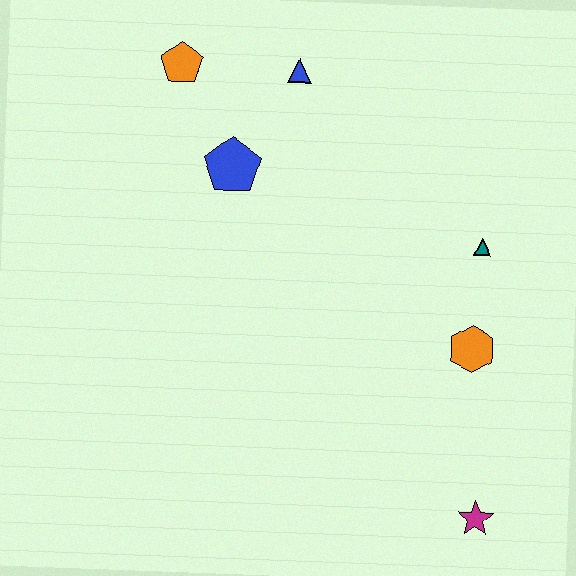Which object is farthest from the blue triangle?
The magenta star is farthest from the blue triangle.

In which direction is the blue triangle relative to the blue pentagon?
The blue triangle is above the blue pentagon.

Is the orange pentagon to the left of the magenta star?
Yes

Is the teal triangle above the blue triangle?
No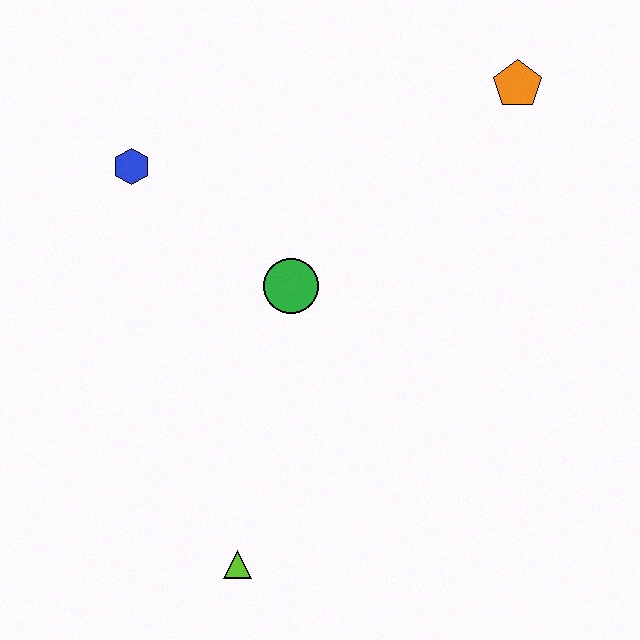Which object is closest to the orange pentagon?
The green circle is closest to the orange pentagon.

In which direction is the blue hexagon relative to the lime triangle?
The blue hexagon is above the lime triangle.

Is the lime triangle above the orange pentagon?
No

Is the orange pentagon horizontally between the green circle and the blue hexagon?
No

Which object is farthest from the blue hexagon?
The lime triangle is farthest from the blue hexagon.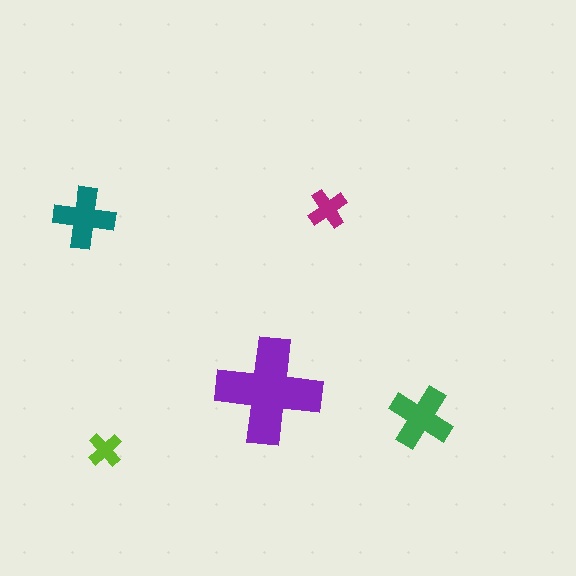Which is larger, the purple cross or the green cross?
The purple one.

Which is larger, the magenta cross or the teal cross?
The teal one.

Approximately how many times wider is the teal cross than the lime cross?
About 2 times wider.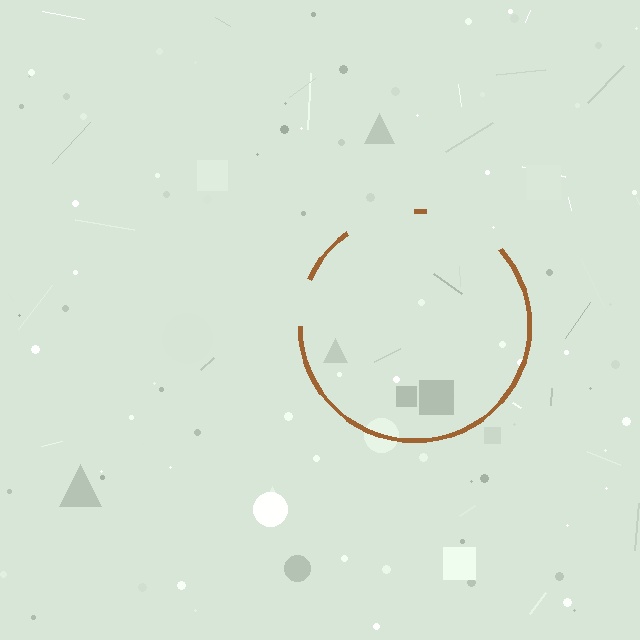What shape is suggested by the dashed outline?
The dashed outline suggests a circle.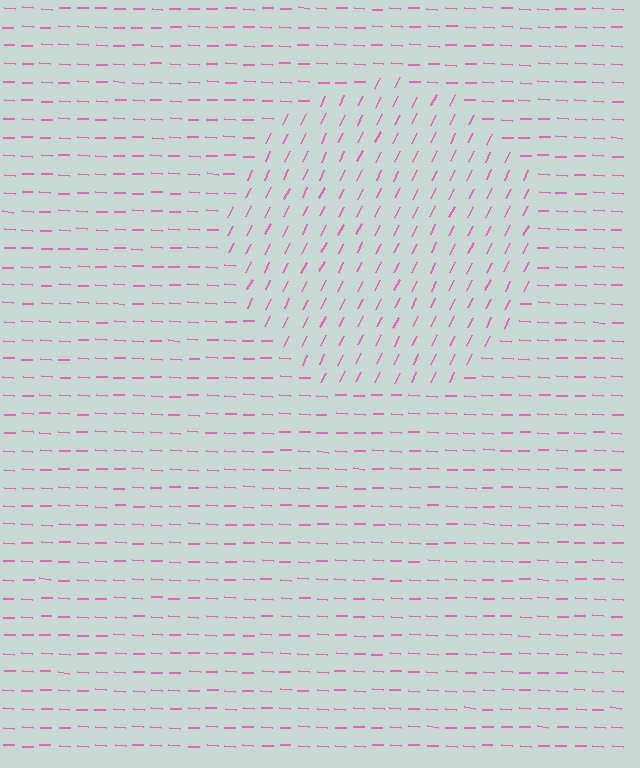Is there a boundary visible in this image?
Yes, there is a texture boundary formed by a change in line orientation.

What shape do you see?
I see a circle.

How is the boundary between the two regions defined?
The boundary is defined purely by a change in line orientation (approximately 67 degrees difference). All lines are the same color and thickness.